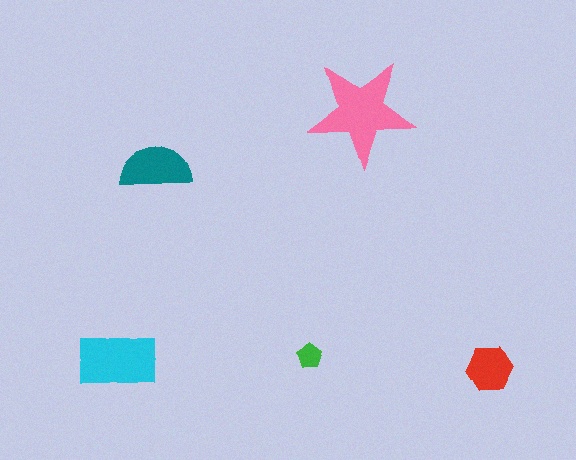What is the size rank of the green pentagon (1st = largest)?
5th.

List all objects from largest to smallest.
The pink star, the cyan rectangle, the teal semicircle, the red hexagon, the green pentagon.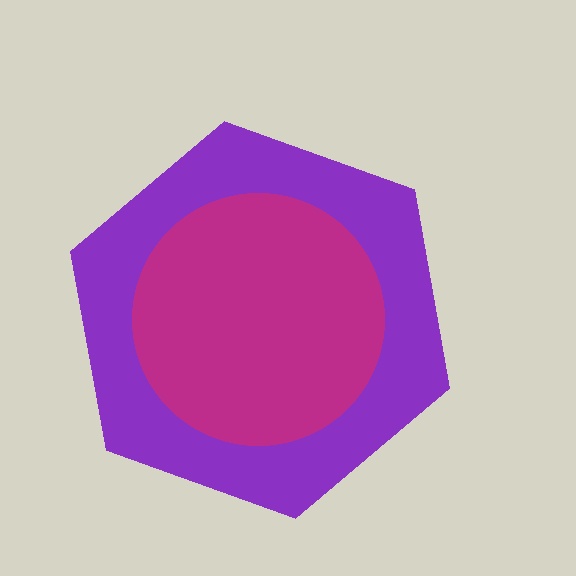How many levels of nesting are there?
2.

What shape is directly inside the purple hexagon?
The magenta circle.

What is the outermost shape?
The purple hexagon.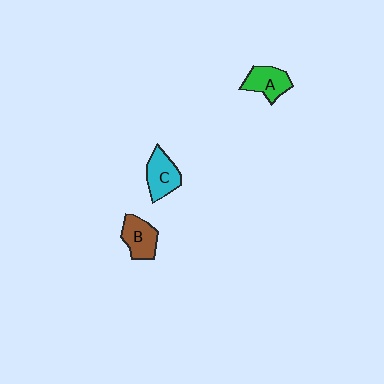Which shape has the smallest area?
Shape A (green).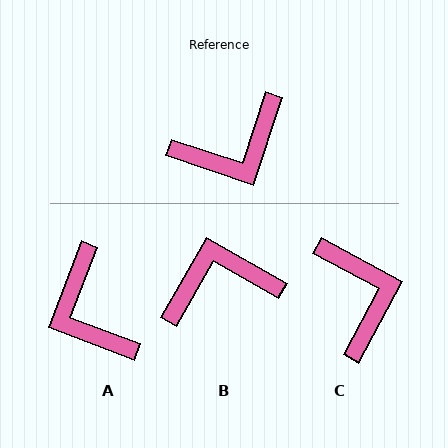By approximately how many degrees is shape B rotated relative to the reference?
Approximately 169 degrees counter-clockwise.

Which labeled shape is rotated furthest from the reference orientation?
B, about 169 degrees away.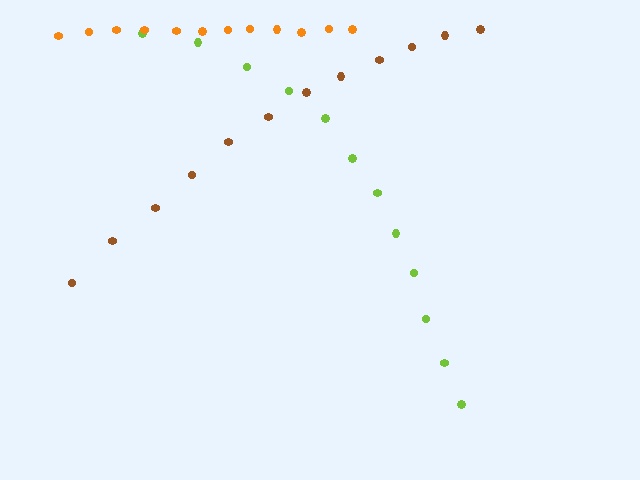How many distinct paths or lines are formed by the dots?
There are 3 distinct paths.